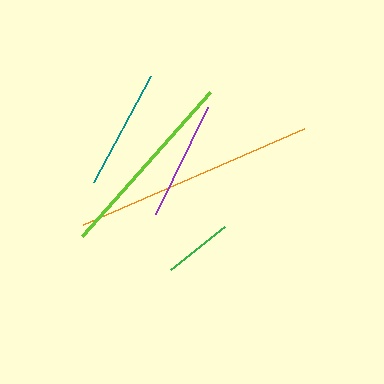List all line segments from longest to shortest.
From longest to shortest: orange, lime, teal, purple, green.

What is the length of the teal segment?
The teal segment is approximately 121 pixels long.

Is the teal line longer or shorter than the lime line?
The lime line is longer than the teal line.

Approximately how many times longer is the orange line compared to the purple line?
The orange line is approximately 2.0 times the length of the purple line.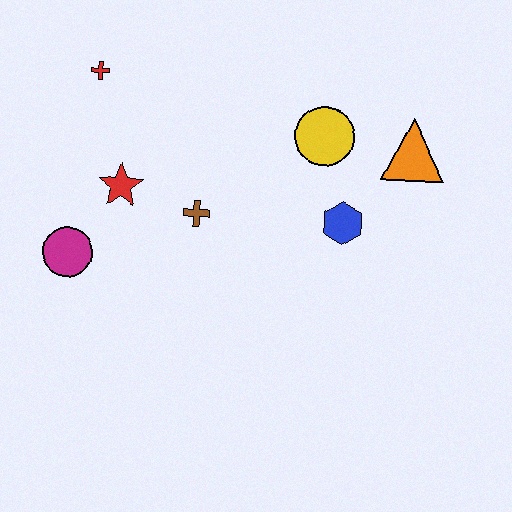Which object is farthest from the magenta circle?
The orange triangle is farthest from the magenta circle.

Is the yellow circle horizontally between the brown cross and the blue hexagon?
Yes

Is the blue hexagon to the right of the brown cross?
Yes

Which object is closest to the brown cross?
The red star is closest to the brown cross.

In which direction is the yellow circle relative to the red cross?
The yellow circle is to the right of the red cross.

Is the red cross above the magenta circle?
Yes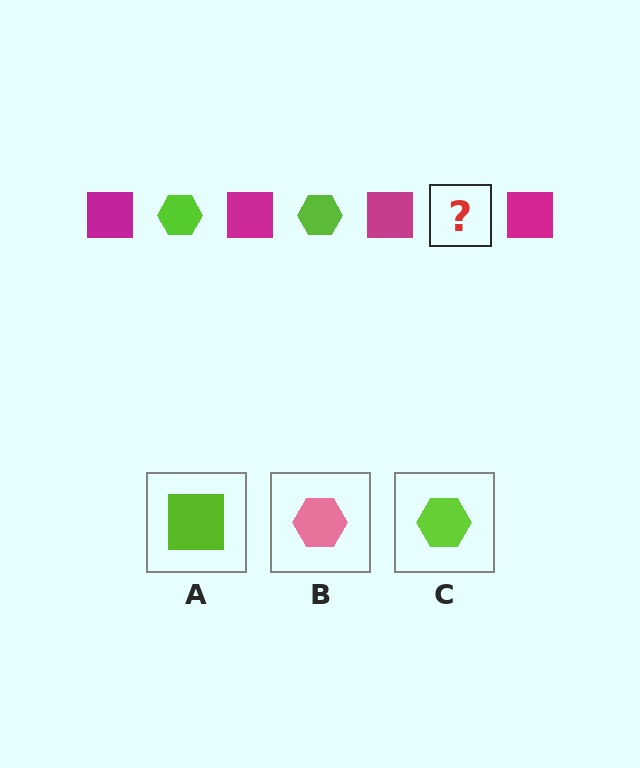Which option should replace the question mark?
Option C.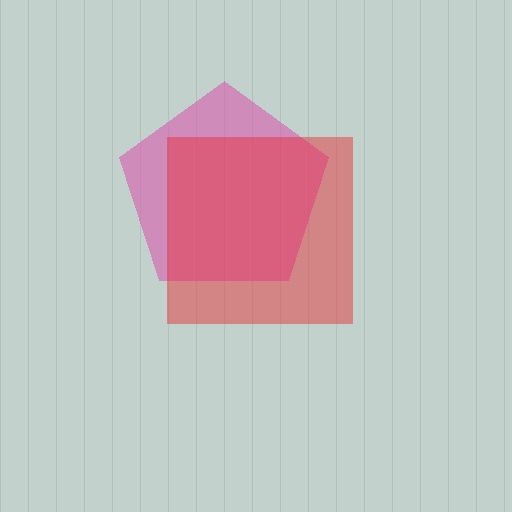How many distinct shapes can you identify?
There are 2 distinct shapes: a pink pentagon, a red square.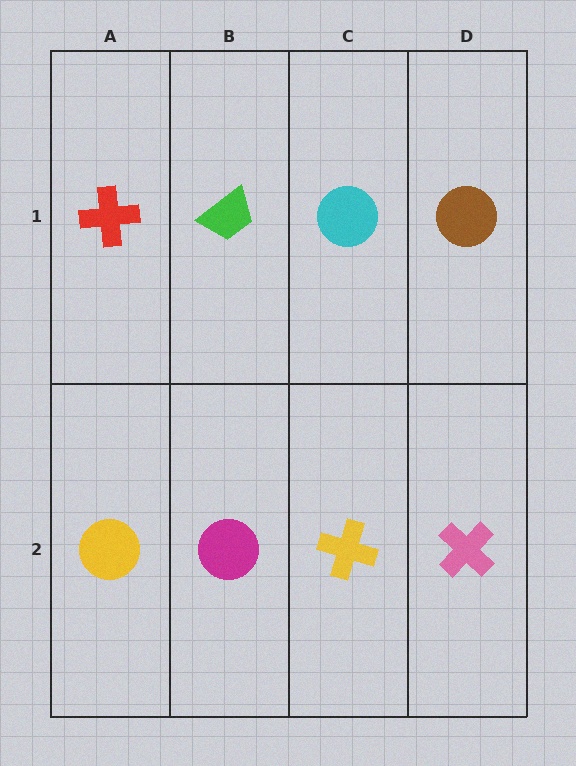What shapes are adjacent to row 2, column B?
A green trapezoid (row 1, column B), a yellow circle (row 2, column A), a yellow cross (row 2, column C).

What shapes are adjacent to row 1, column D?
A pink cross (row 2, column D), a cyan circle (row 1, column C).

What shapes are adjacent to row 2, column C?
A cyan circle (row 1, column C), a magenta circle (row 2, column B), a pink cross (row 2, column D).